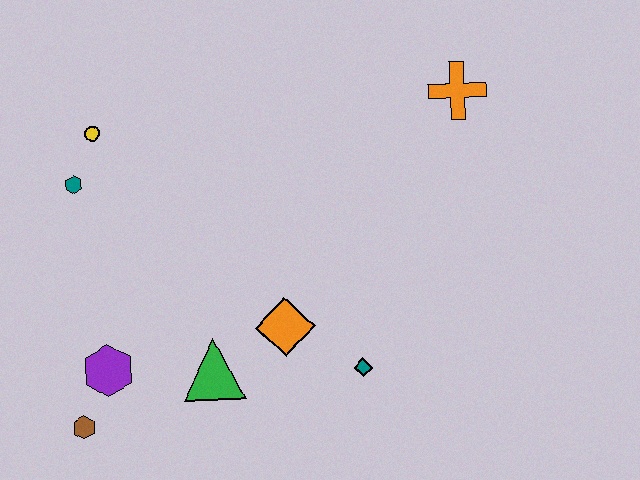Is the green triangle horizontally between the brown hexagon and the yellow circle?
No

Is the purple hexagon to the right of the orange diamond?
No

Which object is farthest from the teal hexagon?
The orange cross is farthest from the teal hexagon.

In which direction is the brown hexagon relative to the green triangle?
The brown hexagon is to the left of the green triangle.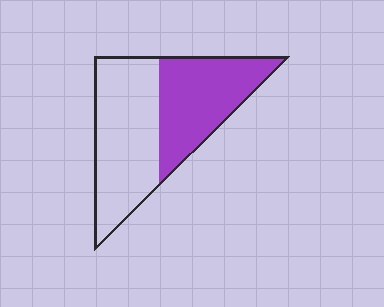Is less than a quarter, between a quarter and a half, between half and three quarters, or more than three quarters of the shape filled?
Between a quarter and a half.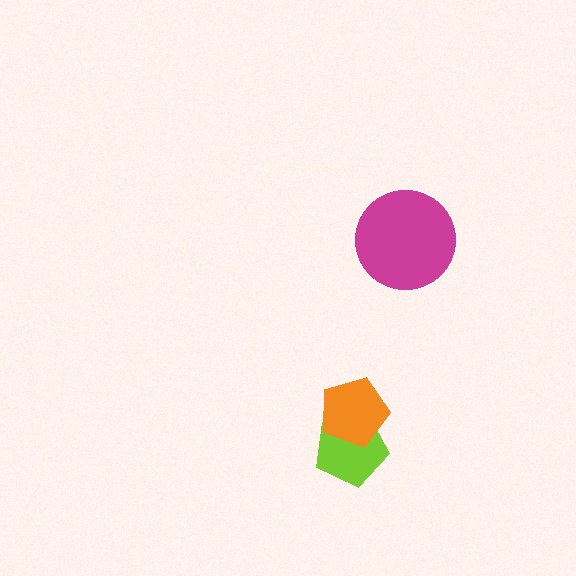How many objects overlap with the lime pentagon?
1 object overlaps with the lime pentagon.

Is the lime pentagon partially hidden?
Yes, it is partially covered by another shape.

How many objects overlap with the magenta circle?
0 objects overlap with the magenta circle.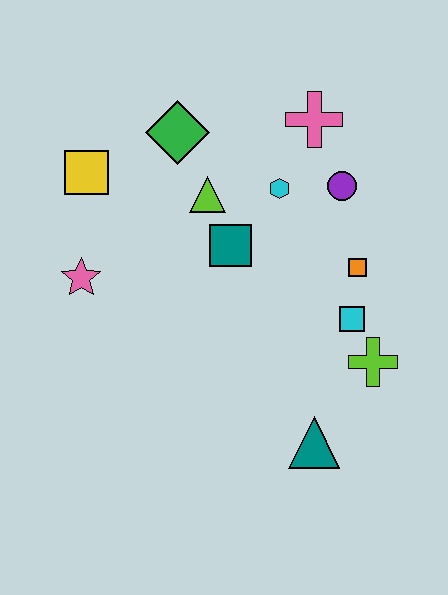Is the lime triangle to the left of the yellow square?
No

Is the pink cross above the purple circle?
Yes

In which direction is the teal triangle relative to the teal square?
The teal triangle is below the teal square.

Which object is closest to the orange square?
The cyan square is closest to the orange square.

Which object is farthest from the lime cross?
The yellow square is farthest from the lime cross.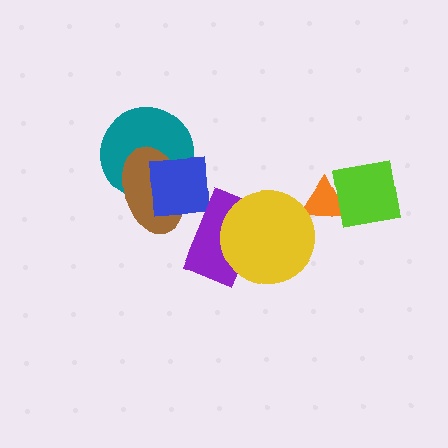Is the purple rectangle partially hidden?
Yes, it is partially covered by another shape.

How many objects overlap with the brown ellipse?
2 objects overlap with the brown ellipse.